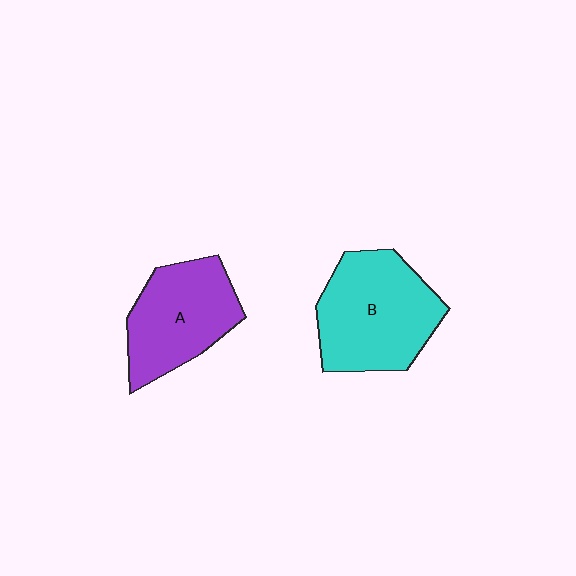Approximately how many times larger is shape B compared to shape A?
Approximately 1.2 times.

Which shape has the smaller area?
Shape A (purple).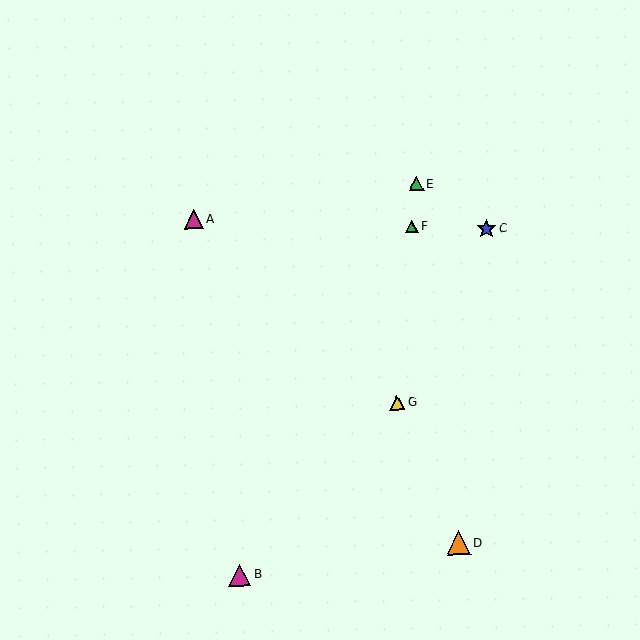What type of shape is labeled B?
Shape B is a magenta triangle.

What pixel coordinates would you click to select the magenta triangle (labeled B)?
Click at (239, 575) to select the magenta triangle B.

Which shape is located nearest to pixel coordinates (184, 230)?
The magenta triangle (labeled A) at (194, 219) is nearest to that location.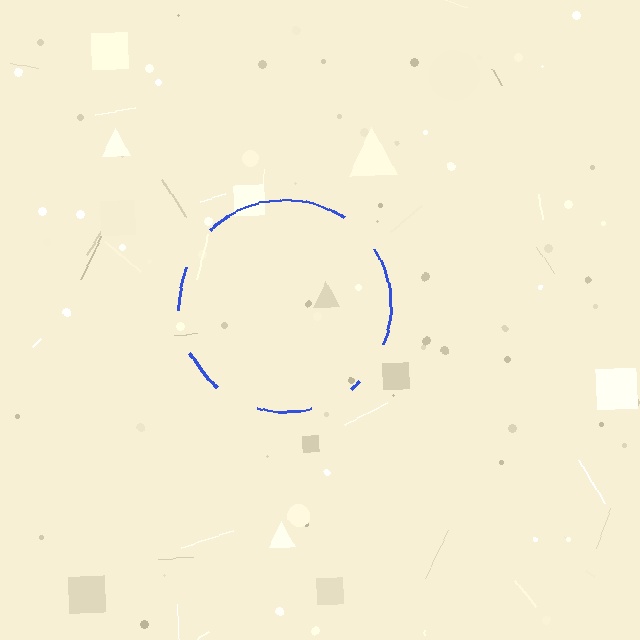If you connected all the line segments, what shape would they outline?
They would outline a circle.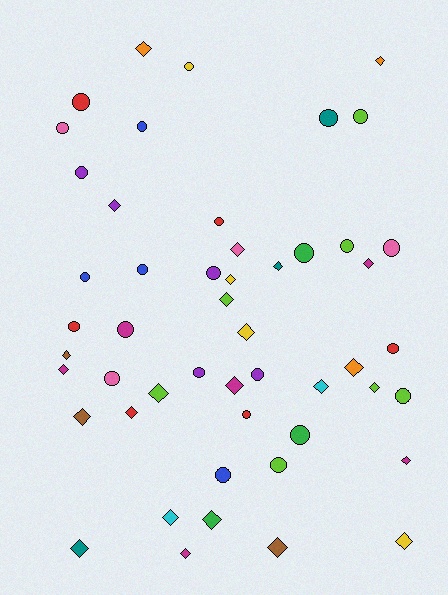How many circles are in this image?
There are 25 circles.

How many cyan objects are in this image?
There are 2 cyan objects.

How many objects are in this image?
There are 50 objects.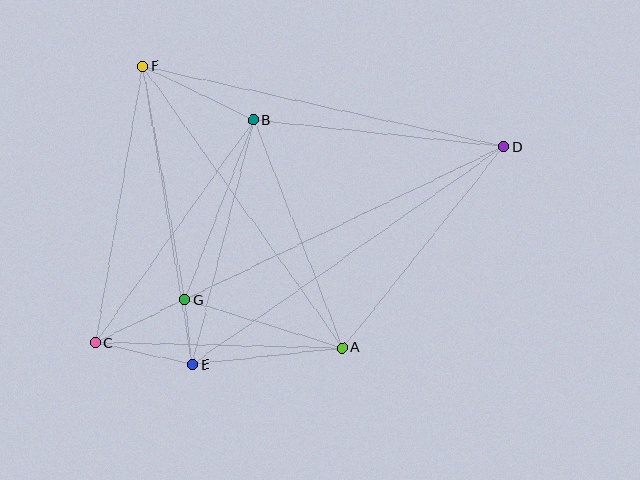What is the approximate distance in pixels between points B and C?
The distance between B and C is approximately 273 pixels.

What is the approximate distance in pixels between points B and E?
The distance between B and E is approximately 252 pixels.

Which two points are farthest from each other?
Points C and D are farthest from each other.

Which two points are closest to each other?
Points E and G are closest to each other.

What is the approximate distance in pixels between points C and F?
The distance between C and F is approximately 281 pixels.